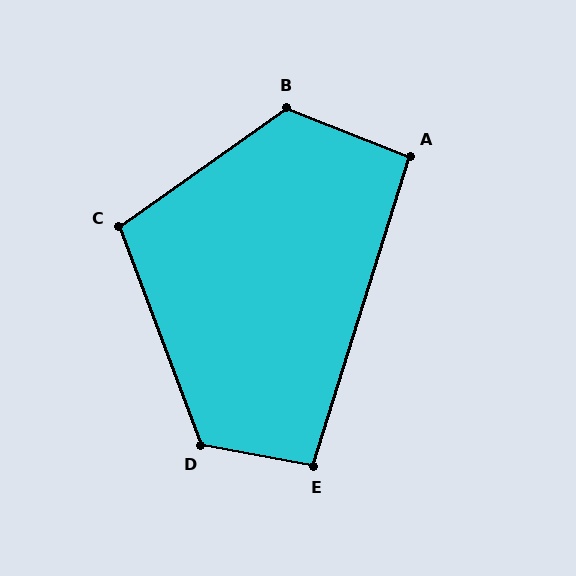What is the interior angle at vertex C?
Approximately 105 degrees (obtuse).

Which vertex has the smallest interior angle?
A, at approximately 94 degrees.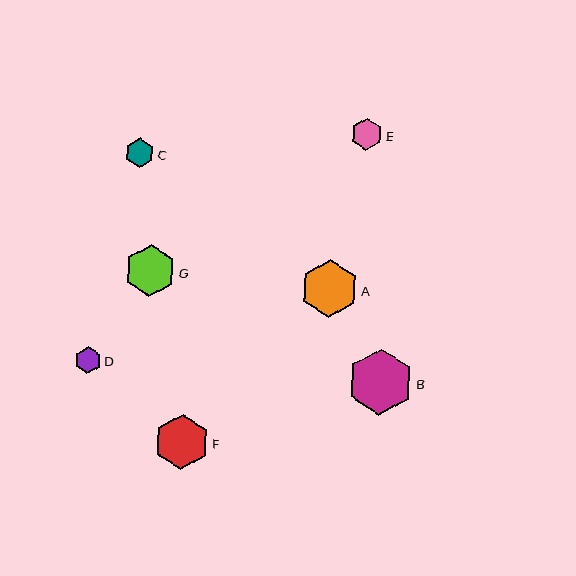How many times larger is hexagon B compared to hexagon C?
Hexagon B is approximately 2.3 times the size of hexagon C.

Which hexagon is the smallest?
Hexagon D is the smallest with a size of approximately 26 pixels.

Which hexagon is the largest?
Hexagon B is the largest with a size of approximately 66 pixels.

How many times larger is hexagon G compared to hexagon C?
Hexagon G is approximately 1.8 times the size of hexagon C.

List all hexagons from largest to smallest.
From largest to smallest: B, A, F, G, E, C, D.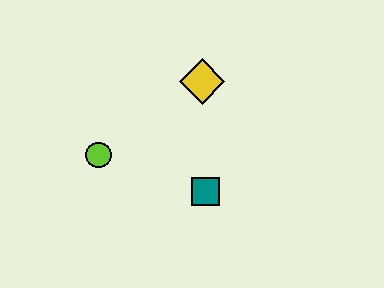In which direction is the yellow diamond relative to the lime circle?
The yellow diamond is to the right of the lime circle.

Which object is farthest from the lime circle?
The yellow diamond is farthest from the lime circle.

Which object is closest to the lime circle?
The teal square is closest to the lime circle.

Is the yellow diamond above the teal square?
Yes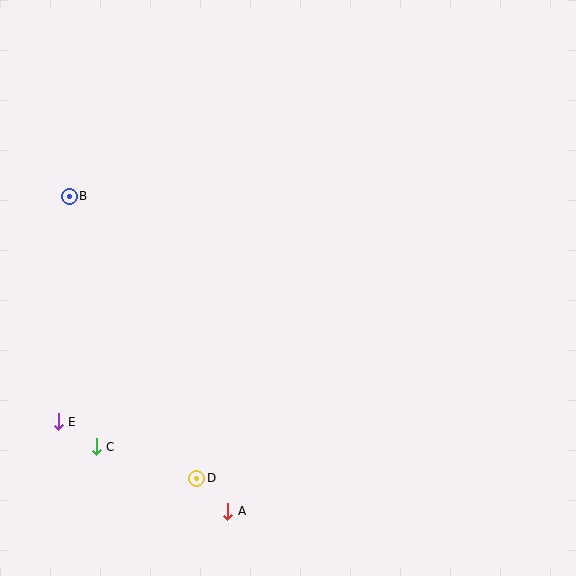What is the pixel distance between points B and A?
The distance between B and A is 352 pixels.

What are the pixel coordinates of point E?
Point E is at (58, 422).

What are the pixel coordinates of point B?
Point B is at (69, 196).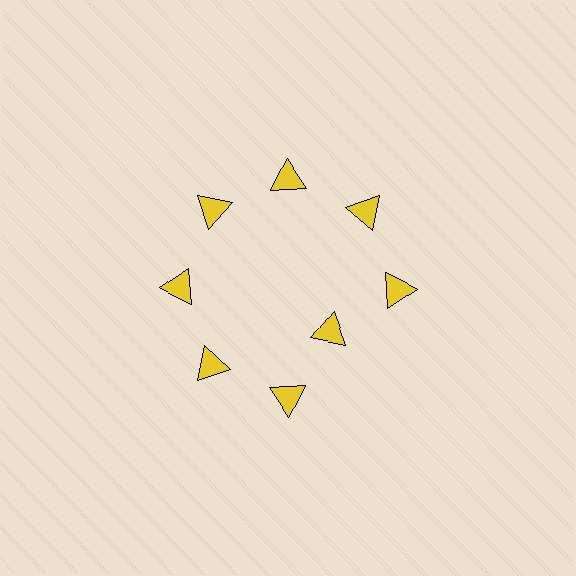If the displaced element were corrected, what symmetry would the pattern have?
It would have 8-fold rotational symmetry — the pattern would map onto itself every 45 degrees.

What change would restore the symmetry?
The symmetry would be restored by moving it outward, back onto the ring so that all 8 triangles sit at equal angles and equal distance from the center.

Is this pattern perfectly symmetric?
No. The 8 yellow triangles are arranged in a ring, but one element near the 4 o'clock position is pulled inward toward the center, breaking the 8-fold rotational symmetry.